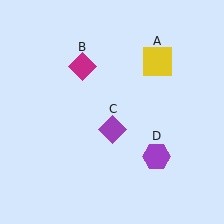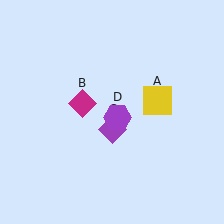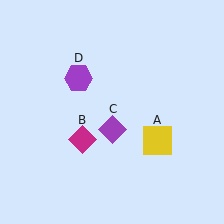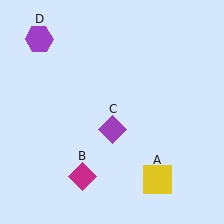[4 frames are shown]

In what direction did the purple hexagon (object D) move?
The purple hexagon (object D) moved up and to the left.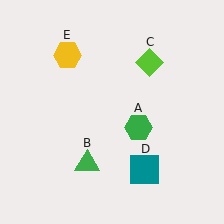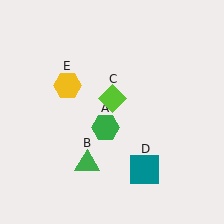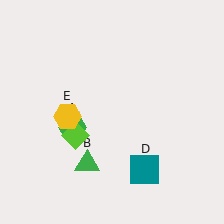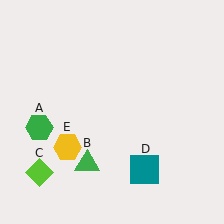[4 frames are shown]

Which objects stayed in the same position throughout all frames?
Green triangle (object B) and teal square (object D) remained stationary.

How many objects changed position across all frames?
3 objects changed position: green hexagon (object A), lime diamond (object C), yellow hexagon (object E).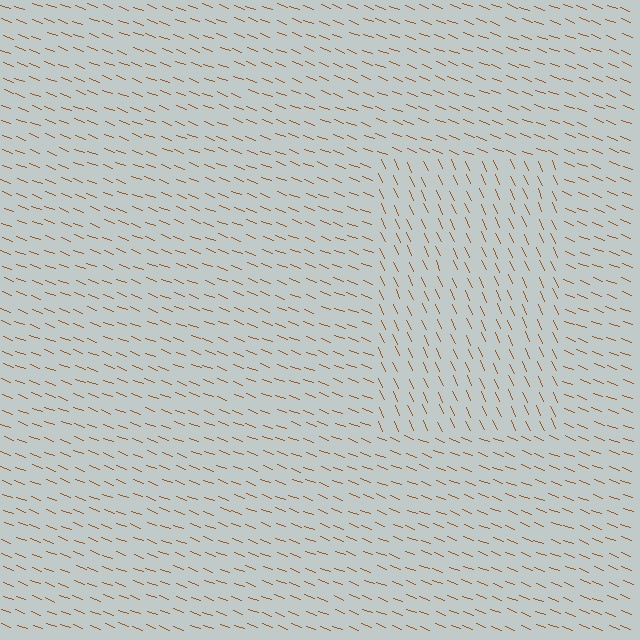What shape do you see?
I see a rectangle.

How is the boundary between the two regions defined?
The boundary is defined purely by a change in line orientation (approximately 45 degrees difference). All lines are the same color and thickness.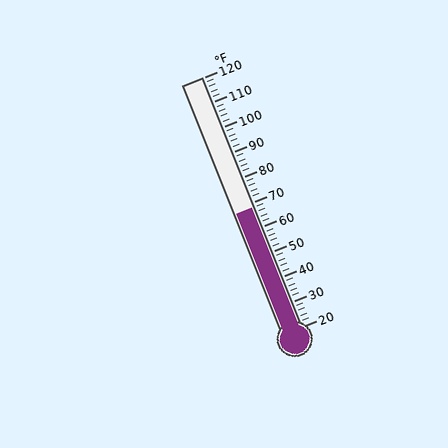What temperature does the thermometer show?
The thermometer shows approximately 68°F.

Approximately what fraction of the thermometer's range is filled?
The thermometer is filled to approximately 50% of its range.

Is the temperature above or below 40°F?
The temperature is above 40°F.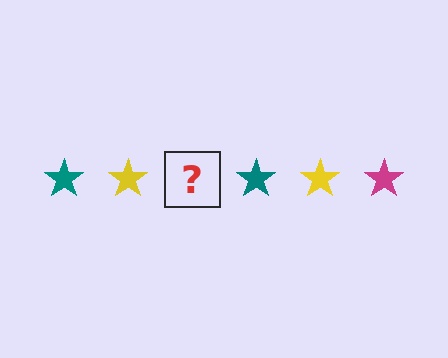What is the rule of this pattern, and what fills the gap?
The rule is that the pattern cycles through teal, yellow, magenta stars. The gap should be filled with a magenta star.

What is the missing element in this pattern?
The missing element is a magenta star.